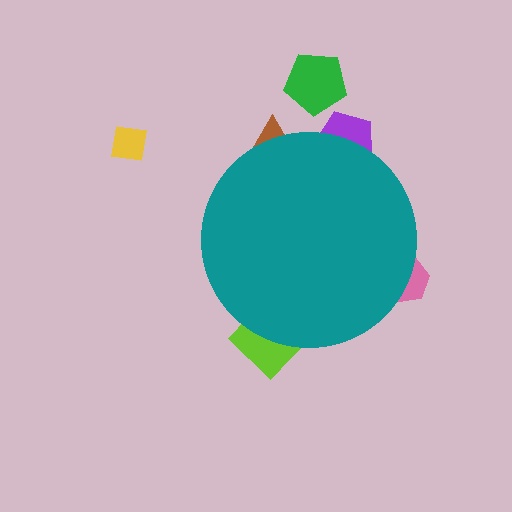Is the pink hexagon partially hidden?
Yes, the pink hexagon is partially hidden behind the teal circle.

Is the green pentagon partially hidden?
No, the green pentagon is fully visible.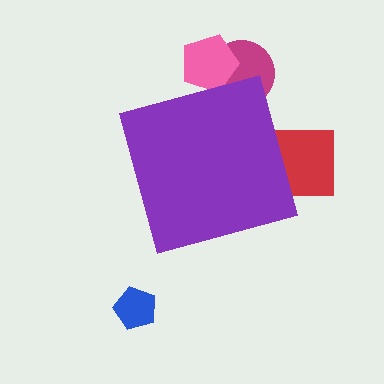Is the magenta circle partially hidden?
Yes, the magenta circle is partially hidden behind the purple diamond.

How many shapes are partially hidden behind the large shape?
3 shapes are partially hidden.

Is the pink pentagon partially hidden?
Yes, the pink pentagon is partially hidden behind the purple diamond.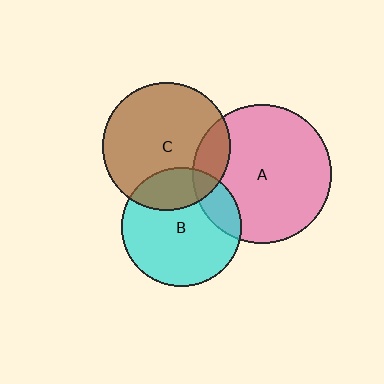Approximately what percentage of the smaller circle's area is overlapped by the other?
Approximately 15%.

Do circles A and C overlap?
Yes.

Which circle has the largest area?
Circle A (pink).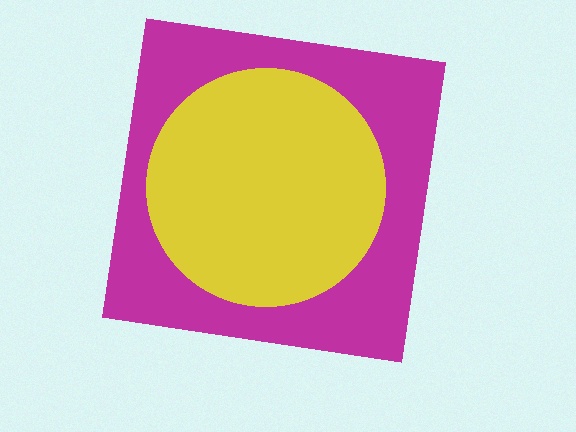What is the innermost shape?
The yellow circle.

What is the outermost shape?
The magenta square.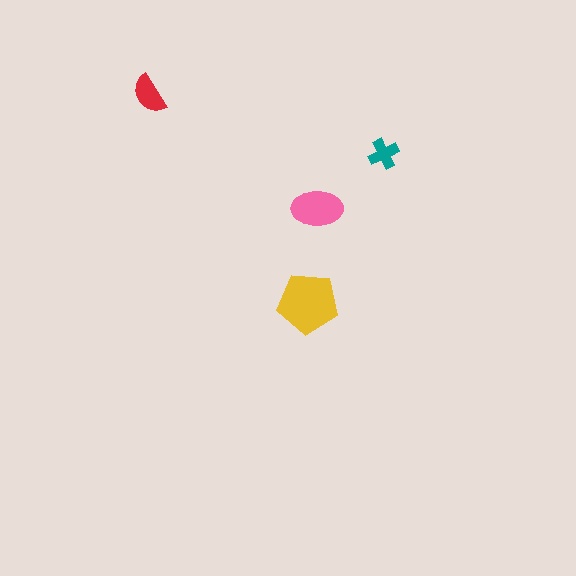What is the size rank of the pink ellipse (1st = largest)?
2nd.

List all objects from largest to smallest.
The yellow pentagon, the pink ellipse, the red semicircle, the teal cross.